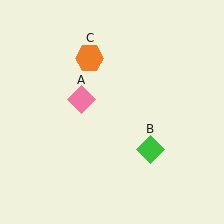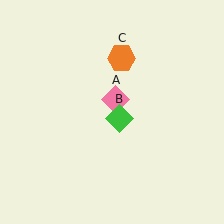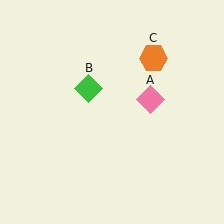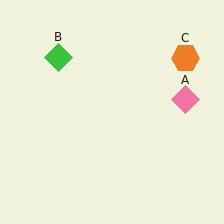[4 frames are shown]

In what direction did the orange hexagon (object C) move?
The orange hexagon (object C) moved right.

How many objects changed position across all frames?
3 objects changed position: pink diamond (object A), green diamond (object B), orange hexagon (object C).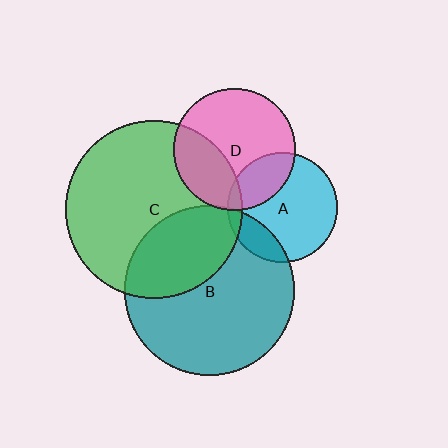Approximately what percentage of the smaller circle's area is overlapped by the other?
Approximately 20%.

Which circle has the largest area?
Circle C (green).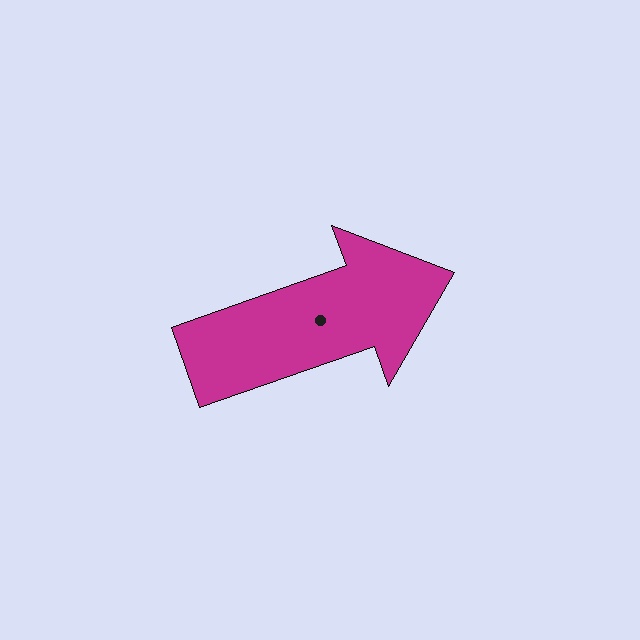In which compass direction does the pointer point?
East.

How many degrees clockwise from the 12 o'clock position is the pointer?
Approximately 71 degrees.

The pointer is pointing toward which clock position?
Roughly 2 o'clock.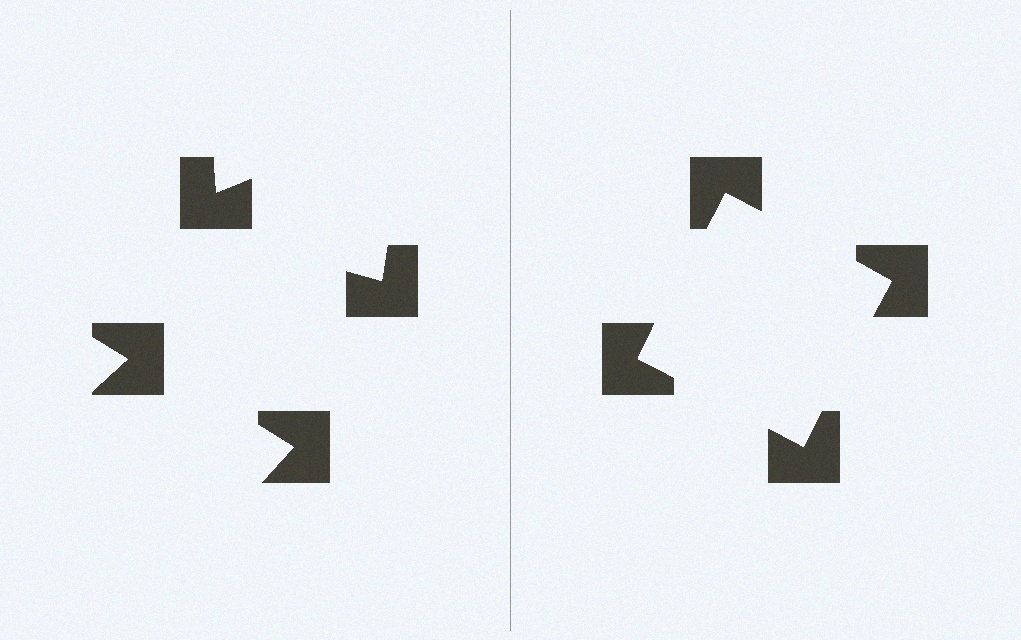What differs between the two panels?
The notched squares are positioned identically on both sides; only the wedge orientations differ. On the right they align to a square; on the left they are misaligned.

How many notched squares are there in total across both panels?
8 — 4 on each side.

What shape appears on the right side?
An illusory square.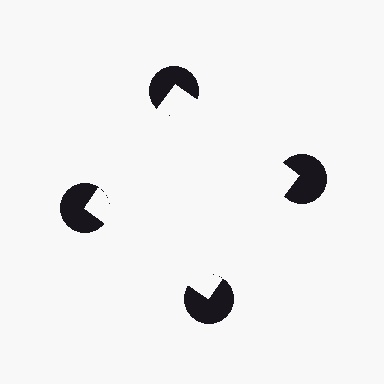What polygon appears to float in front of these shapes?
An illusory square — its edges are inferred from the aligned wedge cuts in the pac-man discs, not physically drawn.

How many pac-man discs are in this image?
There are 4 — one at each vertex of the illusory square.